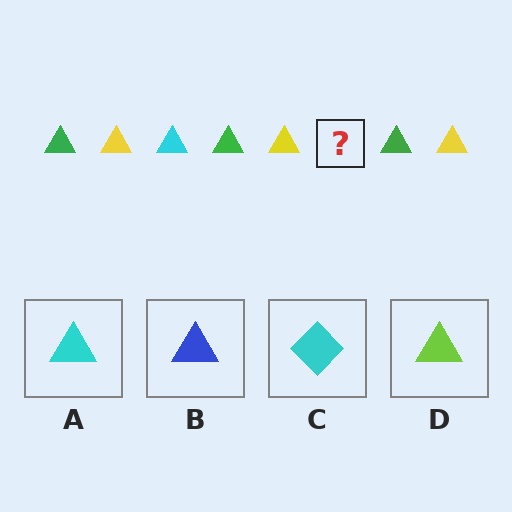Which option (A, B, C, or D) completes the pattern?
A.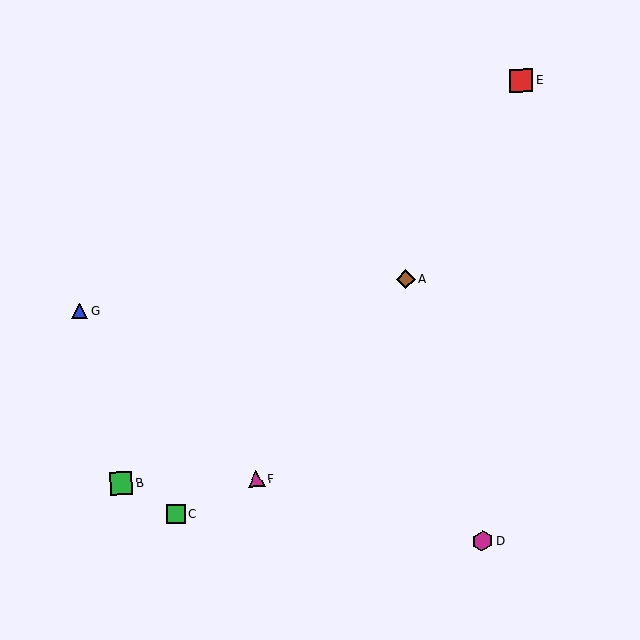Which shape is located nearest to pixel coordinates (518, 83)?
The red square (labeled E) at (521, 80) is nearest to that location.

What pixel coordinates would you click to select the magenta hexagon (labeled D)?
Click at (483, 541) to select the magenta hexagon D.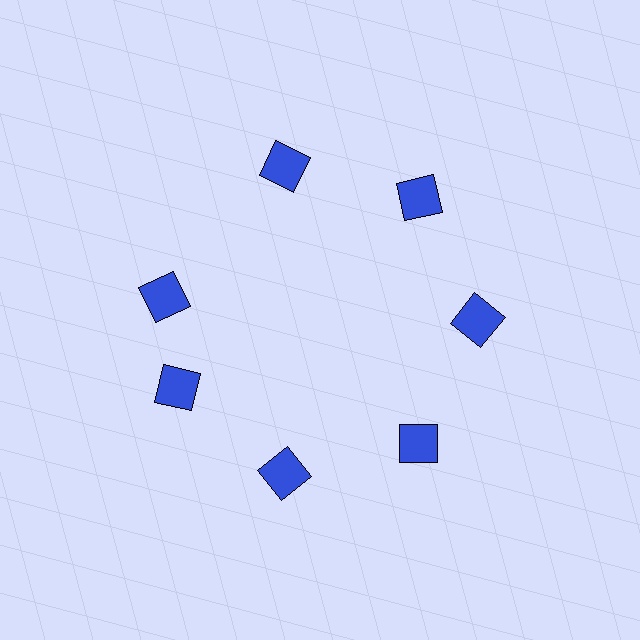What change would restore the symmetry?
The symmetry would be restored by rotating it back into even spacing with its neighbors so that all 7 squares sit at equal angles and equal distance from the center.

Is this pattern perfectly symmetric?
No. The 7 blue squares are arranged in a ring, but one element near the 10 o'clock position is rotated out of alignment along the ring, breaking the 7-fold rotational symmetry.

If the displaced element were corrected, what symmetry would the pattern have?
It would have 7-fold rotational symmetry — the pattern would map onto itself every 51 degrees.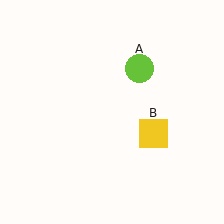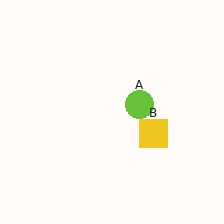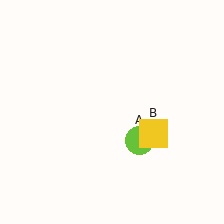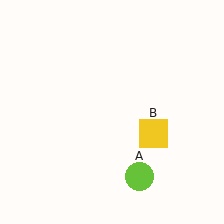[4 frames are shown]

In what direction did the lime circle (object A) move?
The lime circle (object A) moved down.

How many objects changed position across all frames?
1 object changed position: lime circle (object A).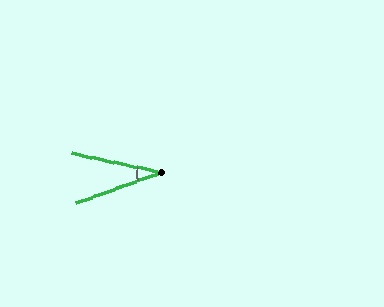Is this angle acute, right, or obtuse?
It is acute.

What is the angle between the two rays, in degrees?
Approximately 31 degrees.